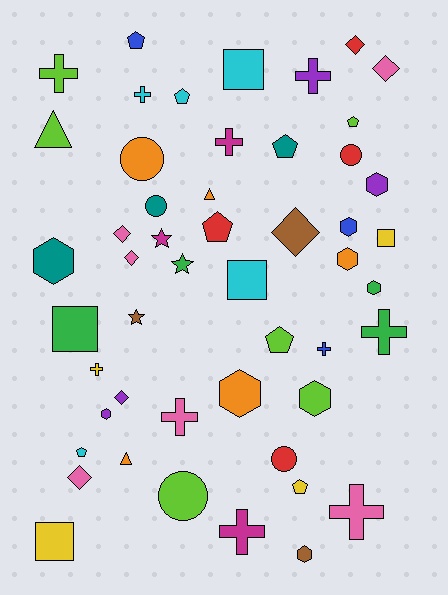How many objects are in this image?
There are 50 objects.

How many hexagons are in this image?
There are 9 hexagons.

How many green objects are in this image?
There are 4 green objects.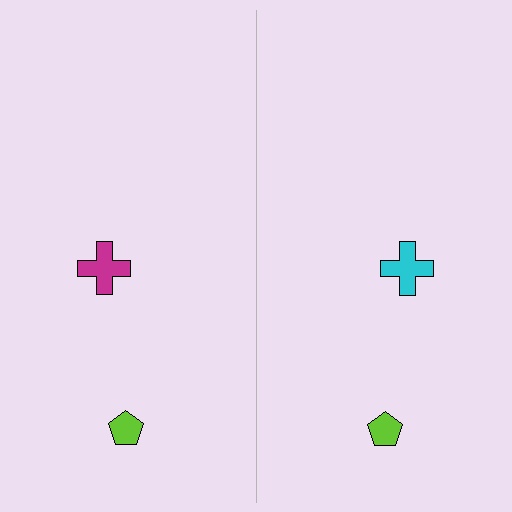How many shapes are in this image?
There are 4 shapes in this image.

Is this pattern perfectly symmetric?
No, the pattern is not perfectly symmetric. The cyan cross on the right side breaks the symmetry — its mirror counterpart is magenta.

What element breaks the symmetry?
The cyan cross on the right side breaks the symmetry — its mirror counterpart is magenta.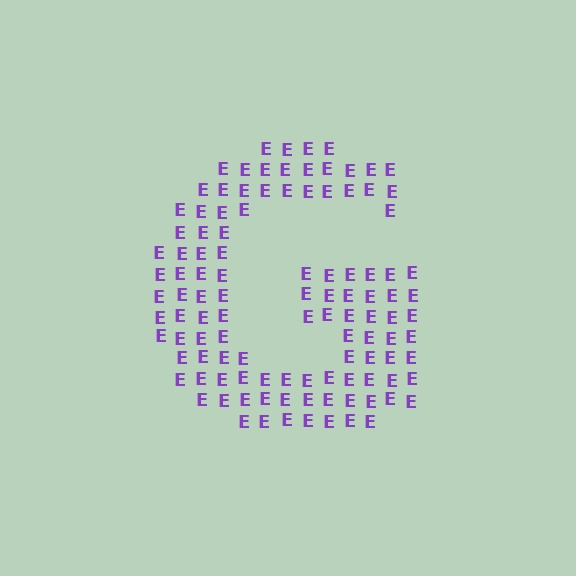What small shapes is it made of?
It is made of small letter E's.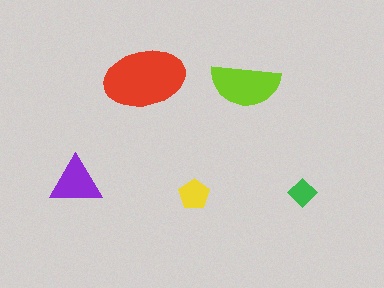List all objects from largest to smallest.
The red ellipse, the lime semicircle, the purple triangle, the yellow pentagon, the green diamond.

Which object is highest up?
The red ellipse is topmost.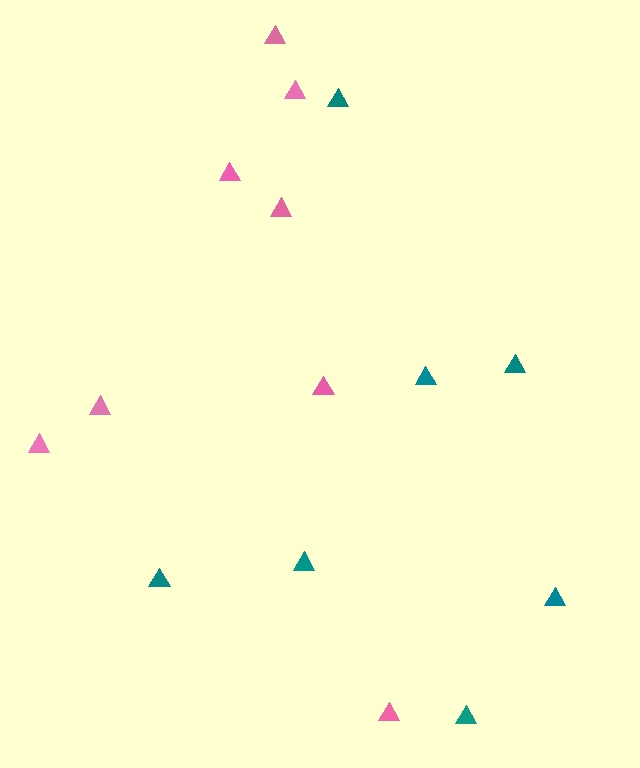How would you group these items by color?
There are 2 groups: one group of pink triangles (8) and one group of teal triangles (7).